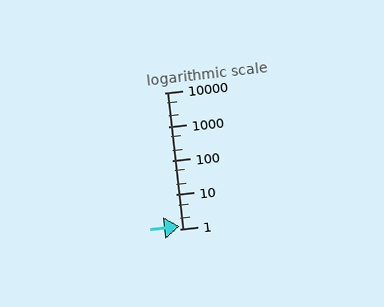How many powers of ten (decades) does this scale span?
The scale spans 4 decades, from 1 to 10000.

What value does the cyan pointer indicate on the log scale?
The pointer indicates approximately 1.2.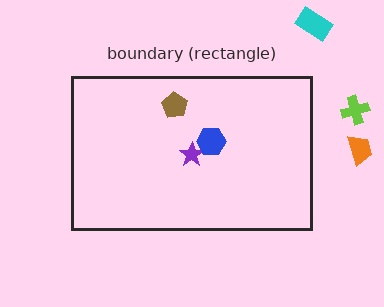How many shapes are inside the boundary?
3 inside, 3 outside.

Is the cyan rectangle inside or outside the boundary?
Outside.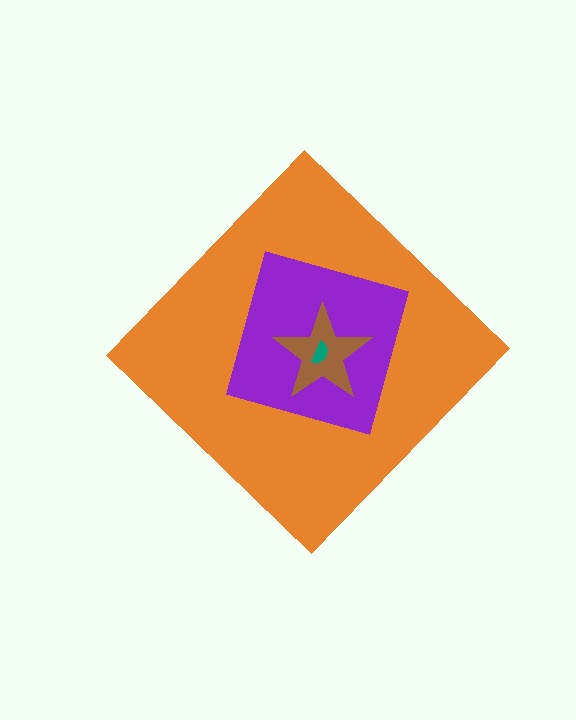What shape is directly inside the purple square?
The brown star.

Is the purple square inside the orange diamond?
Yes.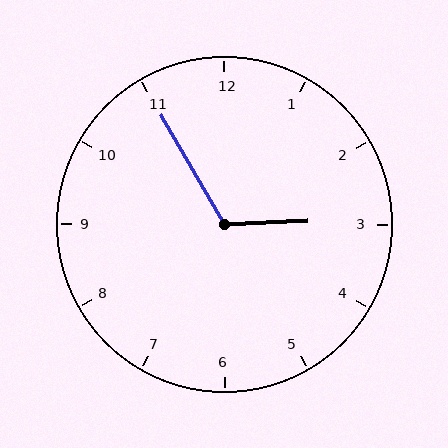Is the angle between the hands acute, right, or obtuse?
It is obtuse.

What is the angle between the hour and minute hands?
Approximately 118 degrees.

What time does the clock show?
2:55.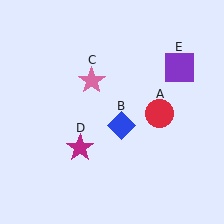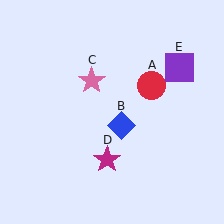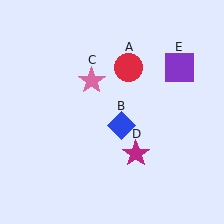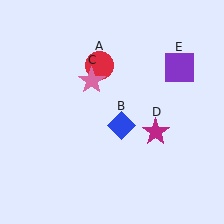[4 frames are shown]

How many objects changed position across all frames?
2 objects changed position: red circle (object A), magenta star (object D).